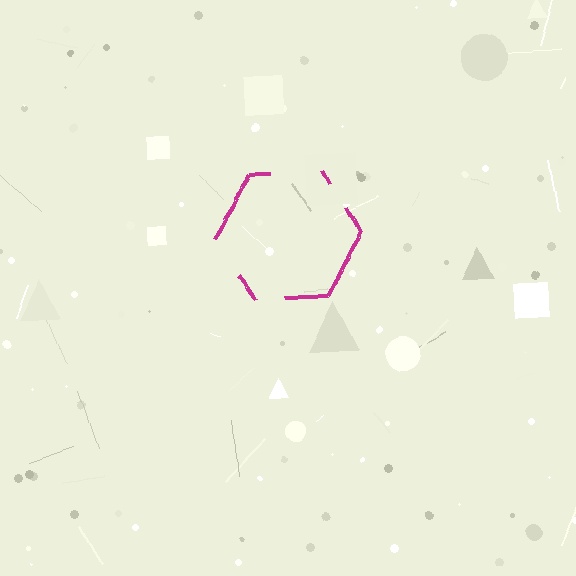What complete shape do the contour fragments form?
The contour fragments form a hexagon.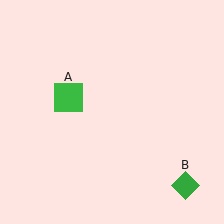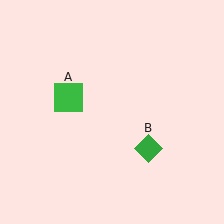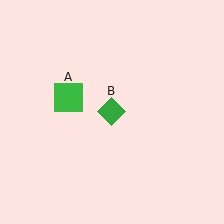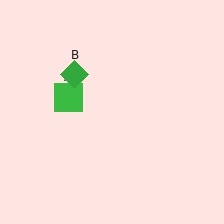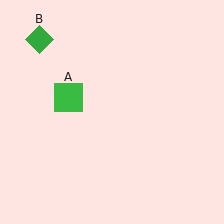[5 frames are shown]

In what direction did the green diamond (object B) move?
The green diamond (object B) moved up and to the left.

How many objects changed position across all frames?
1 object changed position: green diamond (object B).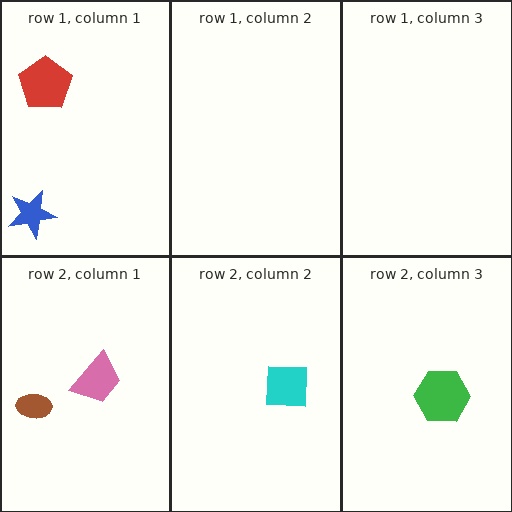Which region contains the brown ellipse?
The row 2, column 1 region.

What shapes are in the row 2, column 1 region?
The brown ellipse, the pink trapezoid.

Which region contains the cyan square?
The row 2, column 2 region.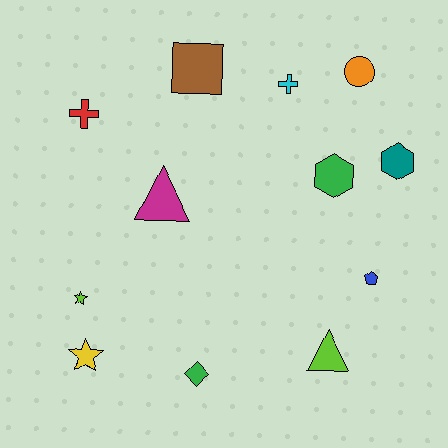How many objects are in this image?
There are 12 objects.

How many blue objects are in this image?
There is 1 blue object.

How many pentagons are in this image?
There is 1 pentagon.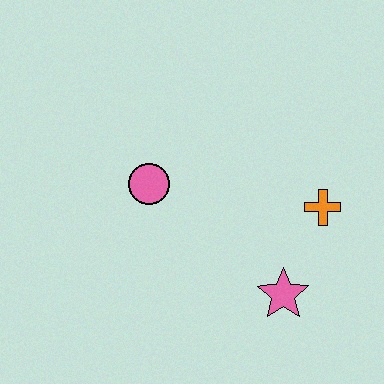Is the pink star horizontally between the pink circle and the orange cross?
Yes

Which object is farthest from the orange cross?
The pink circle is farthest from the orange cross.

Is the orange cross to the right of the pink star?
Yes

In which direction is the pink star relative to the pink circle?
The pink star is to the right of the pink circle.